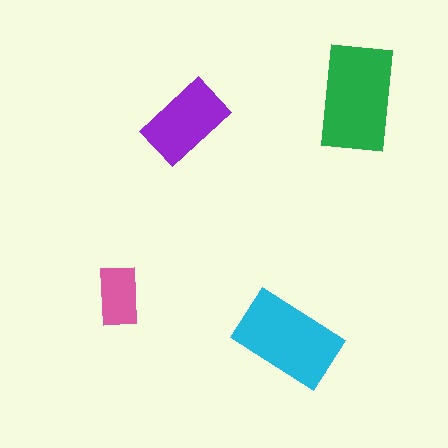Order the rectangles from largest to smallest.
the green one, the cyan one, the purple one, the pink one.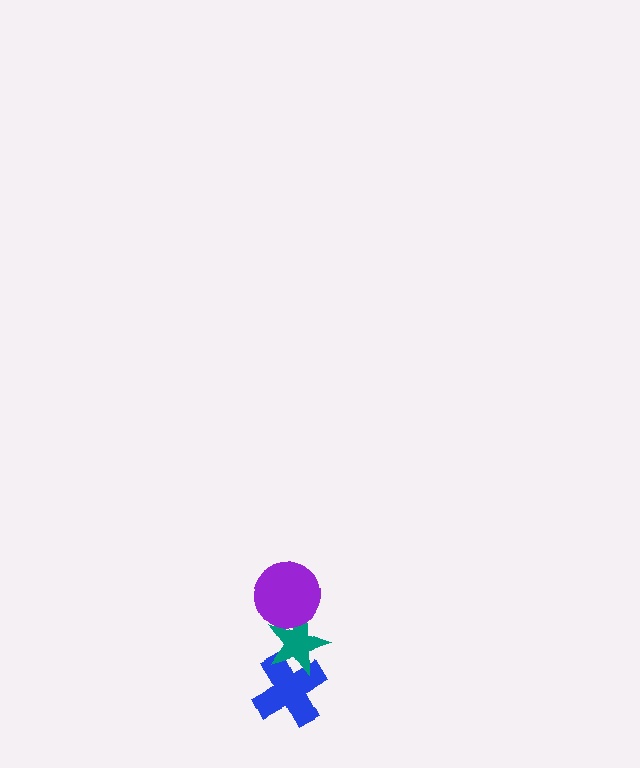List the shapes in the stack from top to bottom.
From top to bottom: the purple circle, the teal star, the blue cross.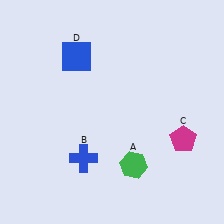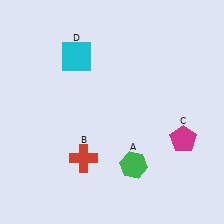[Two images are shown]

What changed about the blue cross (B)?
In Image 1, B is blue. In Image 2, it changed to red.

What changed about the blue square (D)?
In Image 1, D is blue. In Image 2, it changed to cyan.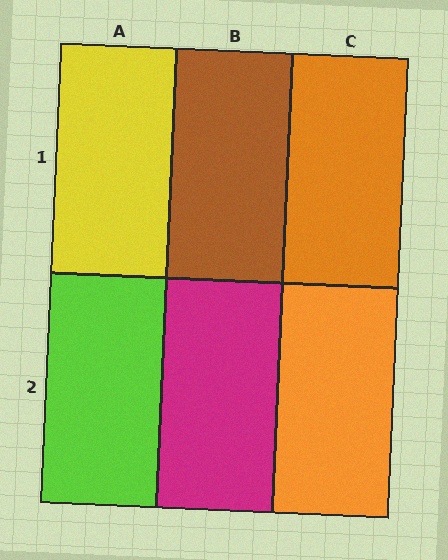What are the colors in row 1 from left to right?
Yellow, brown, orange.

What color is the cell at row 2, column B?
Magenta.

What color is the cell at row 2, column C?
Orange.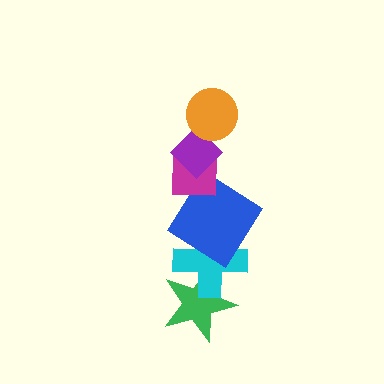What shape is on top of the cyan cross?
The blue diamond is on top of the cyan cross.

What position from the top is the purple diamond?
The purple diamond is 2nd from the top.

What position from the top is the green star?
The green star is 6th from the top.